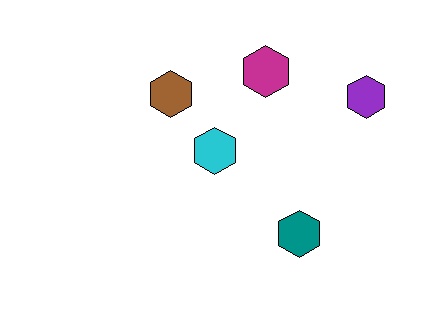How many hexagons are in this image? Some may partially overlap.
There are 5 hexagons.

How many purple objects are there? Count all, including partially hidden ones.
There is 1 purple object.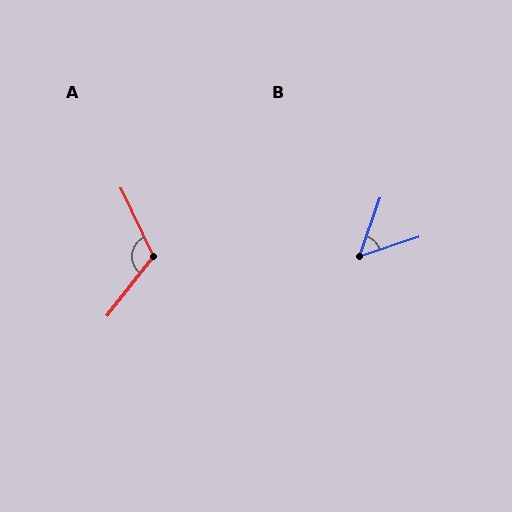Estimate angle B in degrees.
Approximately 52 degrees.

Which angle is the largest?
A, at approximately 116 degrees.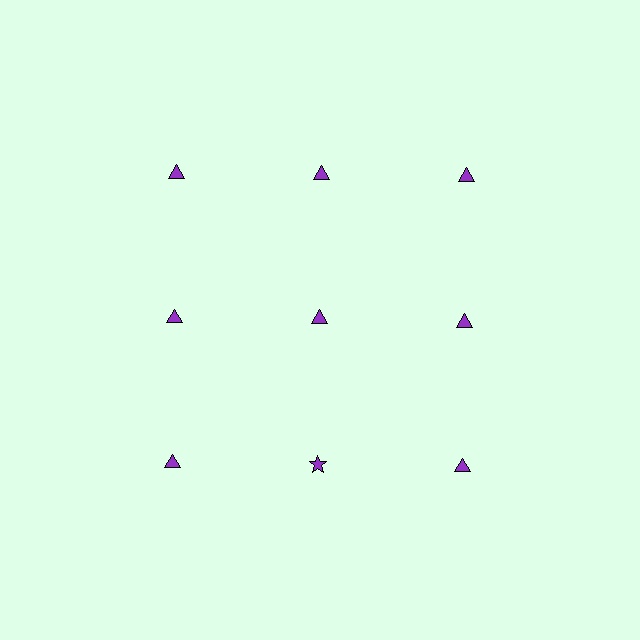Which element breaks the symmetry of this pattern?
The purple star in the third row, second from left column breaks the symmetry. All other shapes are purple triangles.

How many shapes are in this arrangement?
There are 9 shapes arranged in a grid pattern.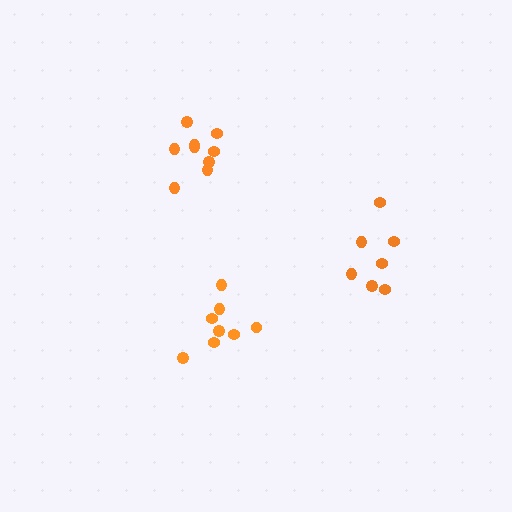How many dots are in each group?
Group 1: 7 dots, Group 2: 8 dots, Group 3: 9 dots (24 total).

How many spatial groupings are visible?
There are 3 spatial groupings.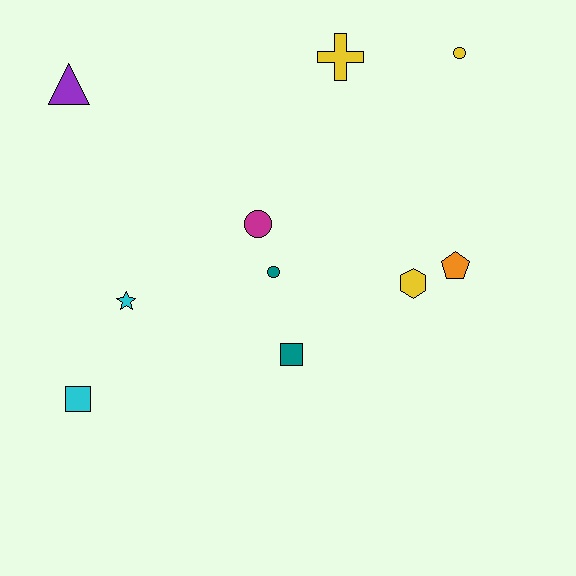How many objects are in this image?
There are 10 objects.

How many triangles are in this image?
There is 1 triangle.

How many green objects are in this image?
There are no green objects.